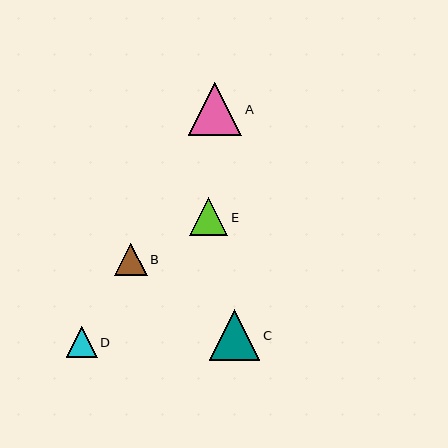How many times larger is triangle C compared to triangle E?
Triangle C is approximately 1.3 times the size of triangle E.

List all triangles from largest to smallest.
From largest to smallest: A, C, E, B, D.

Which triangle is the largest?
Triangle A is the largest with a size of approximately 54 pixels.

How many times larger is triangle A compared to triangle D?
Triangle A is approximately 1.7 times the size of triangle D.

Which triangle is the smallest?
Triangle D is the smallest with a size of approximately 31 pixels.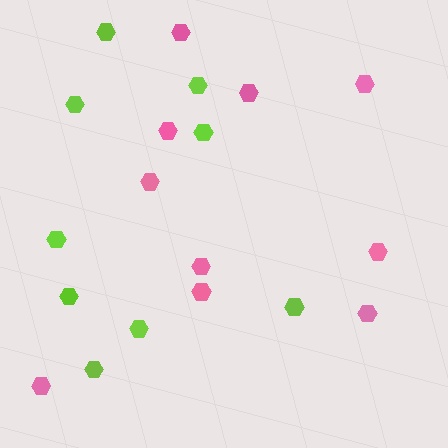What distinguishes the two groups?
There are 2 groups: one group of pink hexagons (10) and one group of lime hexagons (9).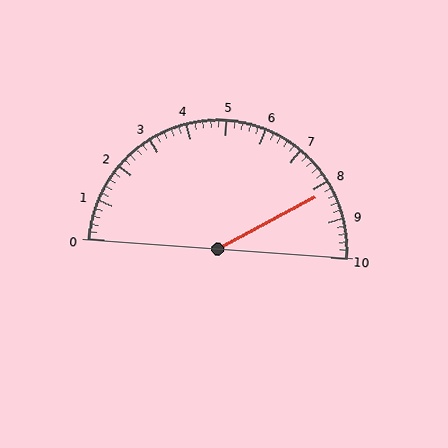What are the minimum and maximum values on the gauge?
The gauge ranges from 0 to 10.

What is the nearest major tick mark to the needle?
The nearest major tick mark is 8.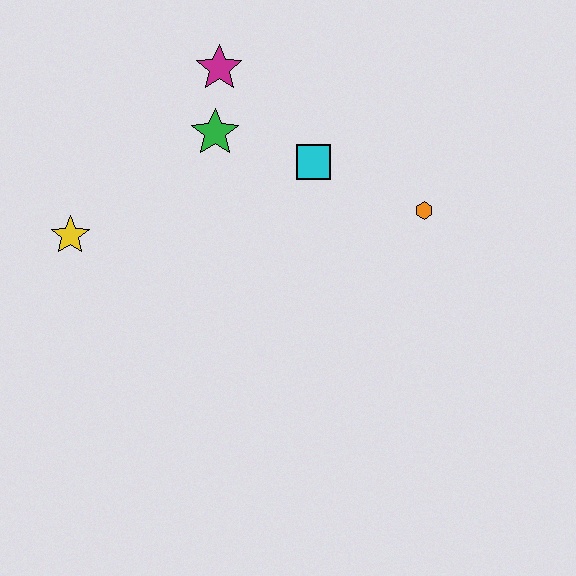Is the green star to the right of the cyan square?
No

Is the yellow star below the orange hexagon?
Yes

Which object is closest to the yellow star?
The green star is closest to the yellow star.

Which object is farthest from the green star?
The orange hexagon is farthest from the green star.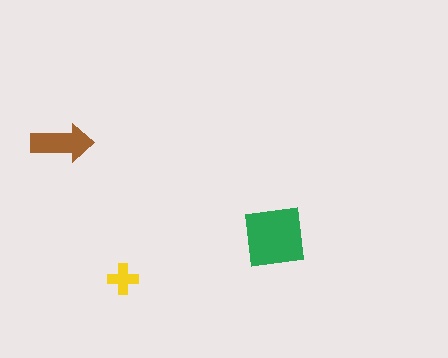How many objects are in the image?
There are 3 objects in the image.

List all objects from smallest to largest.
The yellow cross, the brown arrow, the green square.